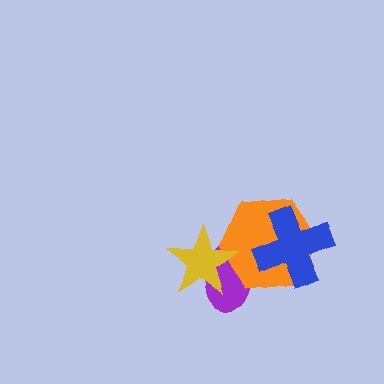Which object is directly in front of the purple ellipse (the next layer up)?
The orange hexagon is directly in front of the purple ellipse.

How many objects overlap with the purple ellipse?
2 objects overlap with the purple ellipse.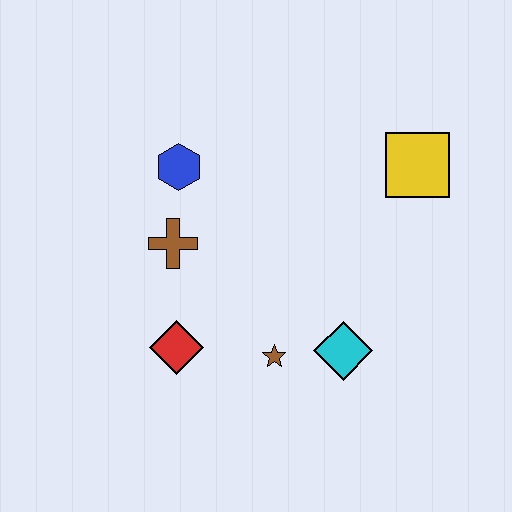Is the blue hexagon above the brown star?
Yes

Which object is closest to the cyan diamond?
The brown star is closest to the cyan diamond.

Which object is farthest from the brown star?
The yellow square is farthest from the brown star.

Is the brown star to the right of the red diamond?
Yes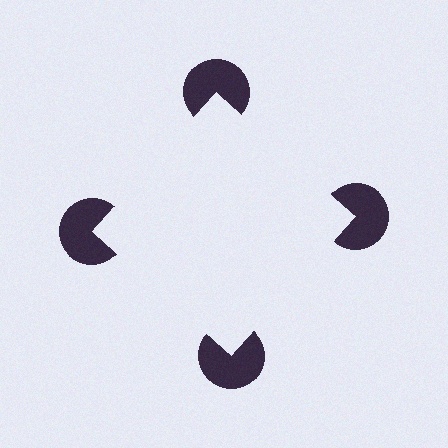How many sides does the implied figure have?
4 sides.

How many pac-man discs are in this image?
There are 4 — one at each vertex of the illusory square.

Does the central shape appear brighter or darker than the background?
It typically appears slightly brighter than the background, even though no actual brightness change is drawn.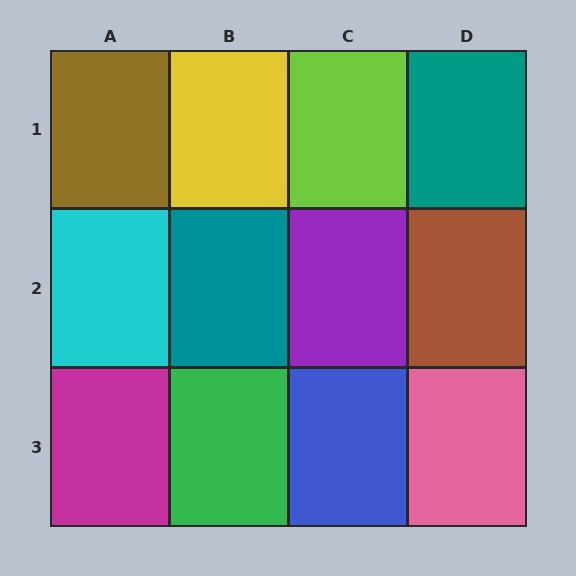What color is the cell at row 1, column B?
Yellow.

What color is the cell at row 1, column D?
Teal.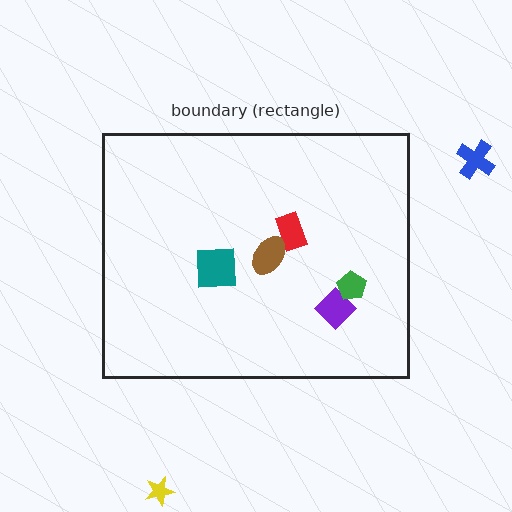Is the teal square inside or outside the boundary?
Inside.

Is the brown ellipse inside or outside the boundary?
Inside.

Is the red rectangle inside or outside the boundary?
Inside.